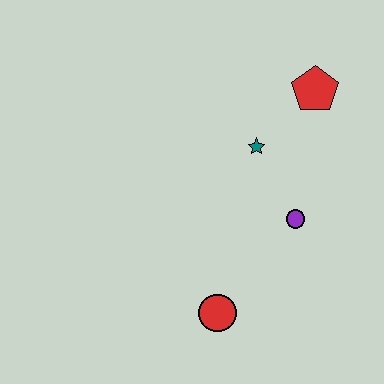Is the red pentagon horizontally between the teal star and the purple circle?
No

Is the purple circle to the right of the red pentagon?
No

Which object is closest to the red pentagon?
The teal star is closest to the red pentagon.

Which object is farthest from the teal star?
The red circle is farthest from the teal star.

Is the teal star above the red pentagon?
No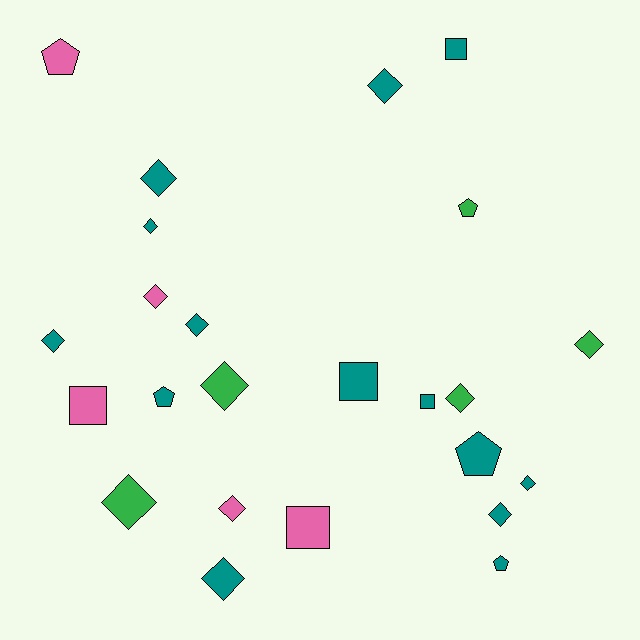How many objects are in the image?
There are 24 objects.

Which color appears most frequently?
Teal, with 14 objects.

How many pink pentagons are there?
There is 1 pink pentagon.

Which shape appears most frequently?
Diamond, with 14 objects.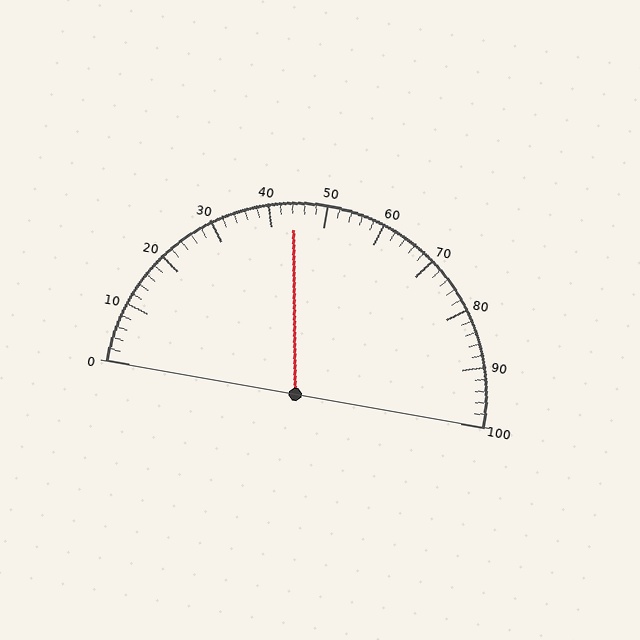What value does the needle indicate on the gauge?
The needle indicates approximately 44.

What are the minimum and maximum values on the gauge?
The gauge ranges from 0 to 100.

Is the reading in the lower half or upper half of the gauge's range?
The reading is in the lower half of the range (0 to 100).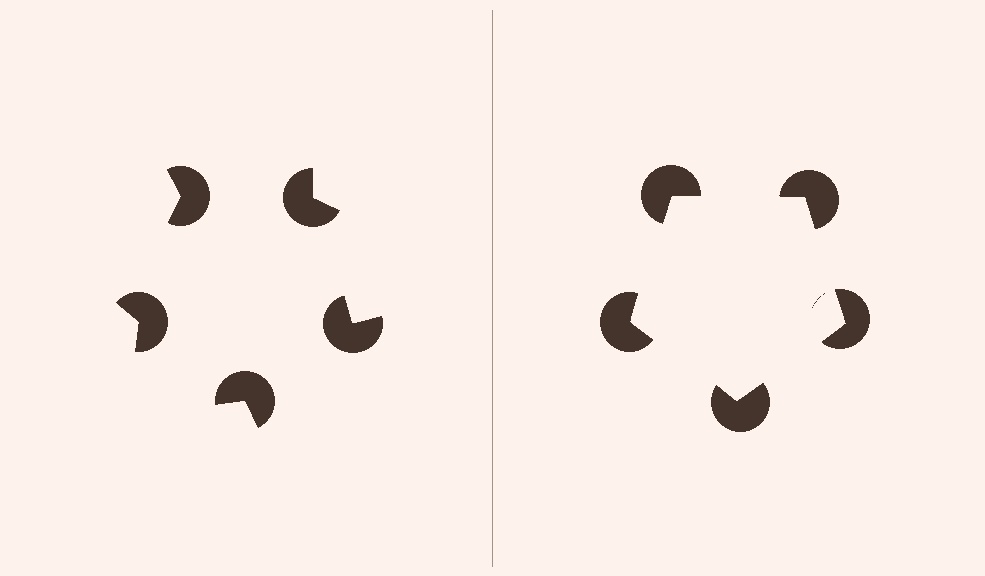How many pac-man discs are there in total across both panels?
10 — 5 on each side.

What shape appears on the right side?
An illusory pentagon.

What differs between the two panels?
The pac-man discs are positioned identically on both sides; only the wedge orientations differ. On the right they align to a pentagon; on the left they are misaligned.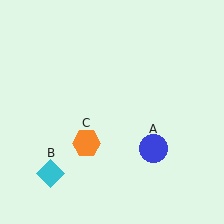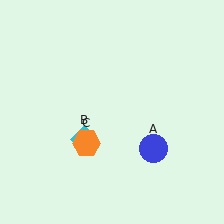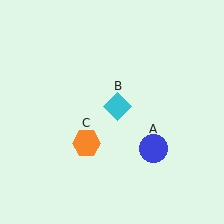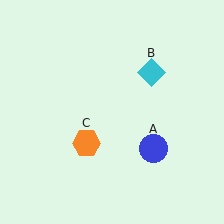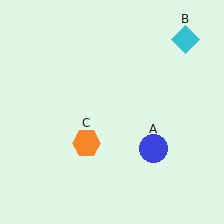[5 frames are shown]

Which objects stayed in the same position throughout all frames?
Blue circle (object A) and orange hexagon (object C) remained stationary.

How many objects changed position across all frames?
1 object changed position: cyan diamond (object B).